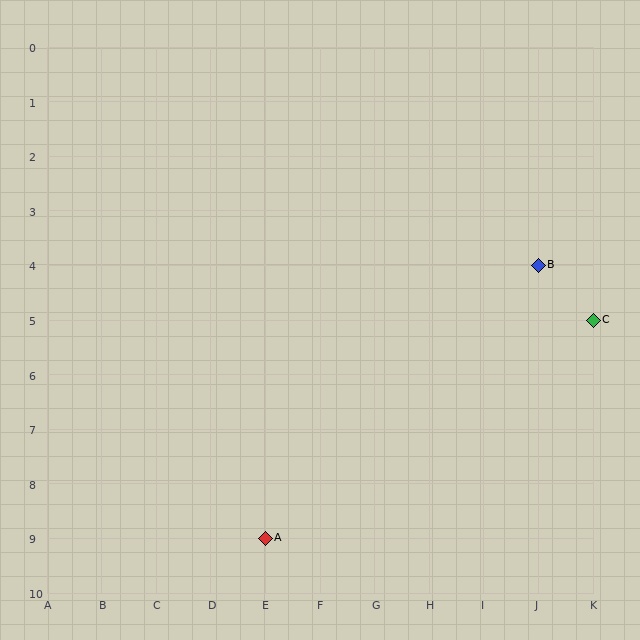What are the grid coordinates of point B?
Point B is at grid coordinates (J, 4).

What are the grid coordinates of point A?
Point A is at grid coordinates (E, 9).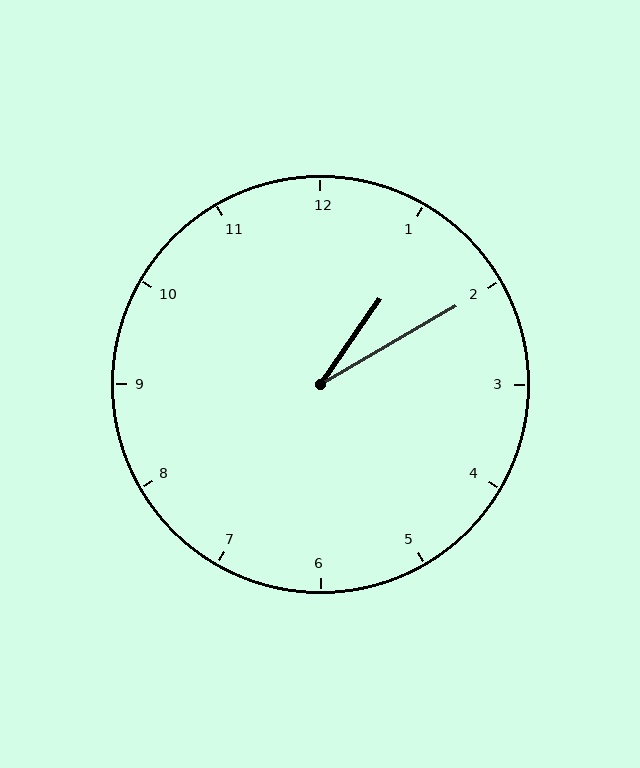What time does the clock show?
1:10.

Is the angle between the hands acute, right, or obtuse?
It is acute.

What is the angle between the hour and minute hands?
Approximately 25 degrees.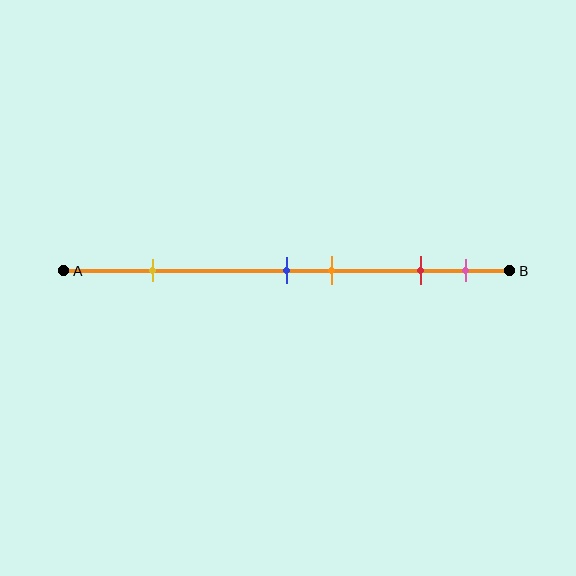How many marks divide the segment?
There are 5 marks dividing the segment.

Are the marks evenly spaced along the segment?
No, the marks are not evenly spaced.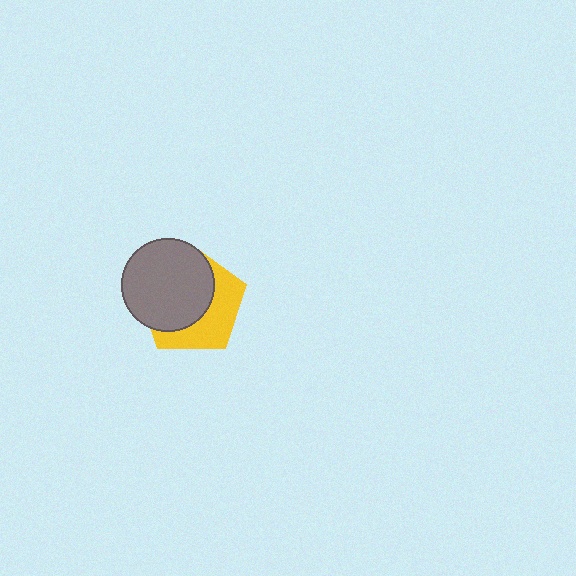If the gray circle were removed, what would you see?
You would see the complete yellow pentagon.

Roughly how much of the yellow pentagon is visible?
A small part of it is visible (roughly 42%).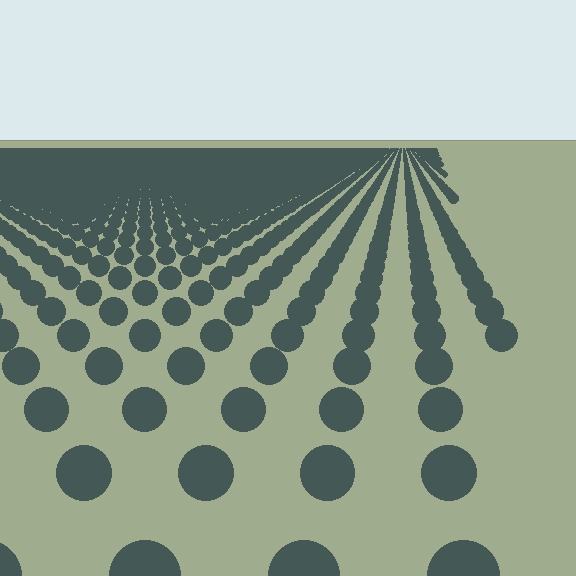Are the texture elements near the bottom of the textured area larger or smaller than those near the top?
Larger. Near the bottom, elements are closer to the viewer and appear at a bigger on-screen size.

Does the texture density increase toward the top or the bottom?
Density increases toward the top.